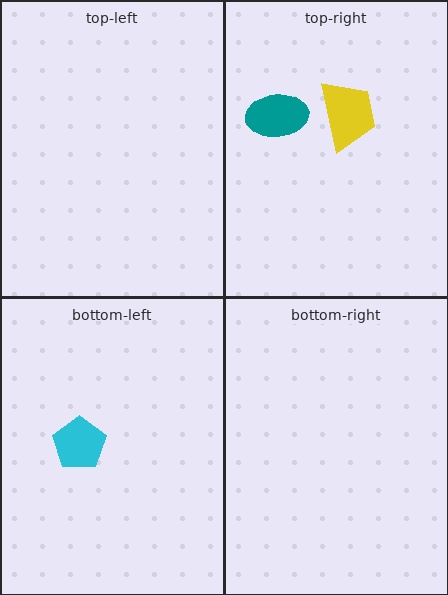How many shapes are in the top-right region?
2.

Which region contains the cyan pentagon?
The bottom-left region.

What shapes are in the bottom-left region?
The cyan pentagon.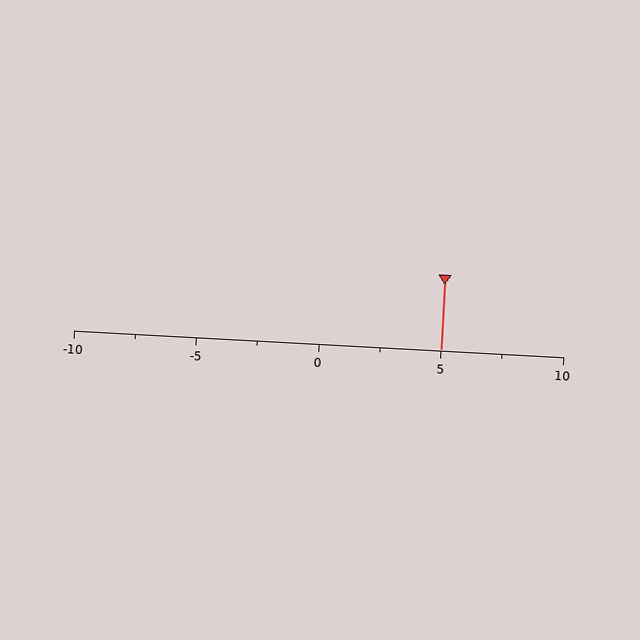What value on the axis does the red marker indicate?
The marker indicates approximately 5.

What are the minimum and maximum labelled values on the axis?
The axis runs from -10 to 10.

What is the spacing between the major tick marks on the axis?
The major ticks are spaced 5 apart.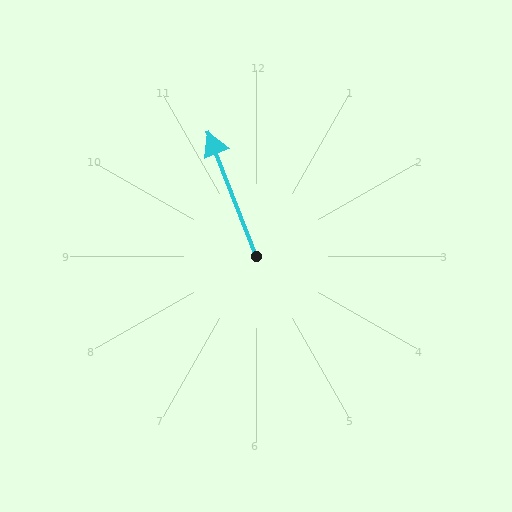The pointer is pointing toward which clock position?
Roughly 11 o'clock.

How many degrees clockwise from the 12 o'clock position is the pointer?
Approximately 339 degrees.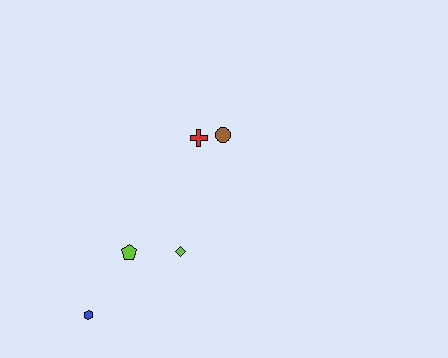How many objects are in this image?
There are 5 objects.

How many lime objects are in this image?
There are 2 lime objects.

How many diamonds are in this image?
There is 1 diamond.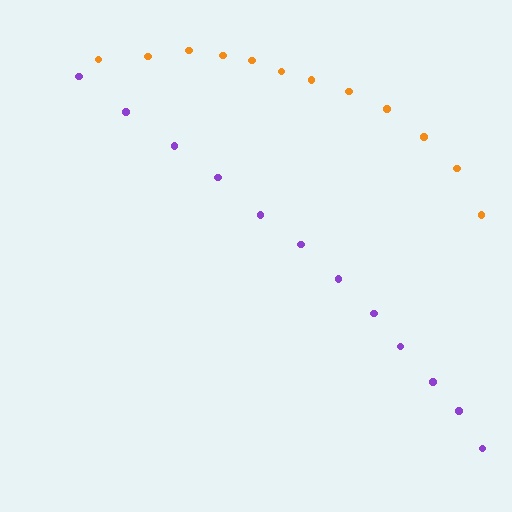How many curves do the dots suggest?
There are 2 distinct paths.